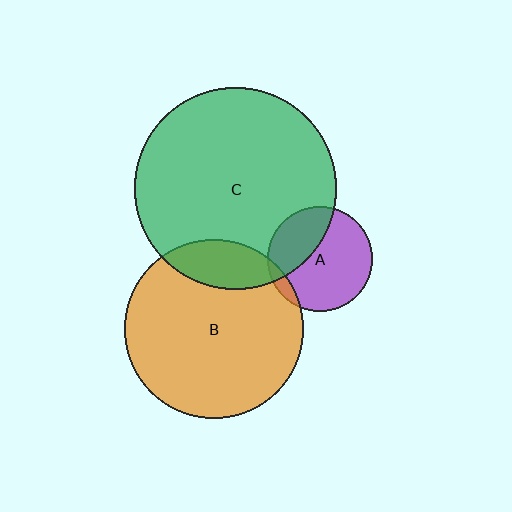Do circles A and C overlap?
Yes.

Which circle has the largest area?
Circle C (green).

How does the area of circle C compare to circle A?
Approximately 3.7 times.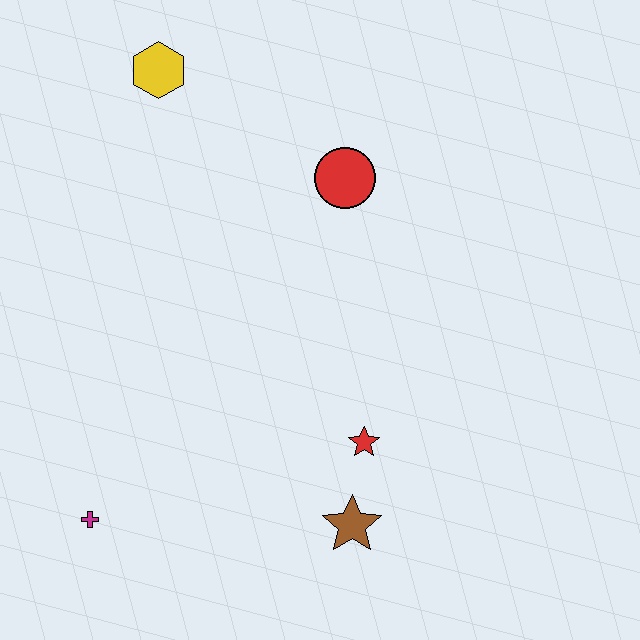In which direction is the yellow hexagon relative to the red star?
The yellow hexagon is above the red star.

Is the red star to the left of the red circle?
No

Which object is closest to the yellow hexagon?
The red circle is closest to the yellow hexagon.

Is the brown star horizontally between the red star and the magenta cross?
Yes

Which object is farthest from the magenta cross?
The yellow hexagon is farthest from the magenta cross.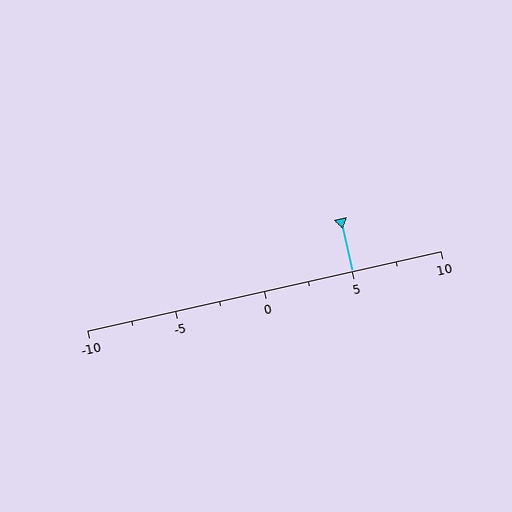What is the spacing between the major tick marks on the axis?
The major ticks are spaced 5 apart.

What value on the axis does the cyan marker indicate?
The marker indicates approximately 5.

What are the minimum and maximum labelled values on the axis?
The axis runs from -10 to 10.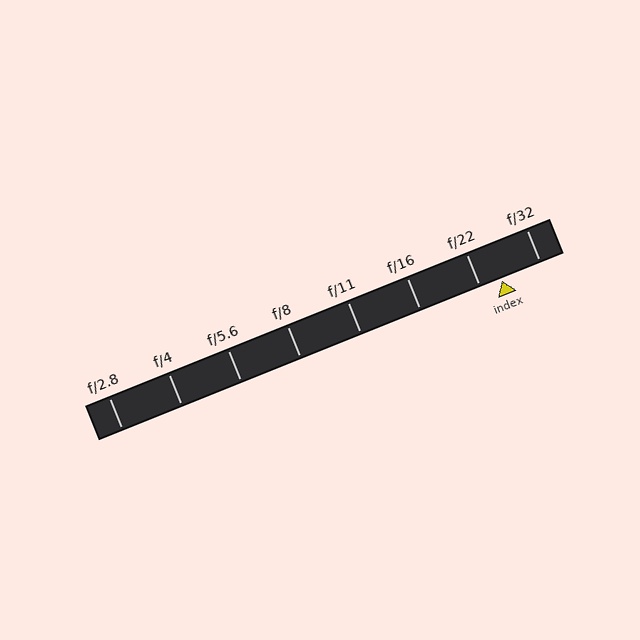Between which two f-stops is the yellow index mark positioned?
The index mark is between f/22 and f/32.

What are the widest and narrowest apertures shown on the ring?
The widest aperture shown is f/2.8 and the narrowest is f/32.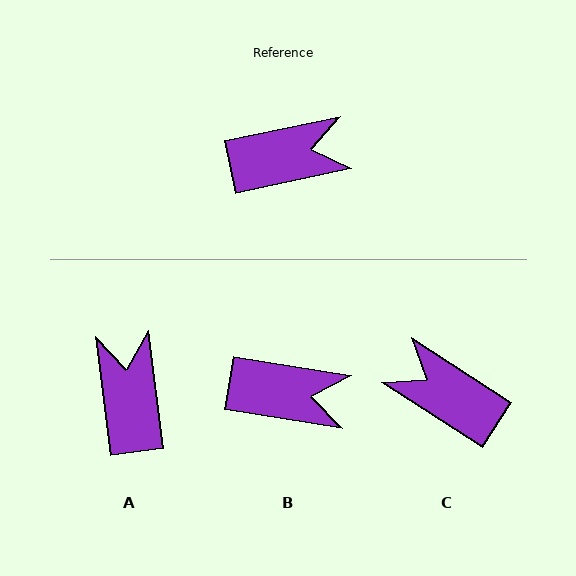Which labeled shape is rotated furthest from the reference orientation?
C, about 135 degrees away.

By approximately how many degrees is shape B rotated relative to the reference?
Approximately 21 degrees clockwise.